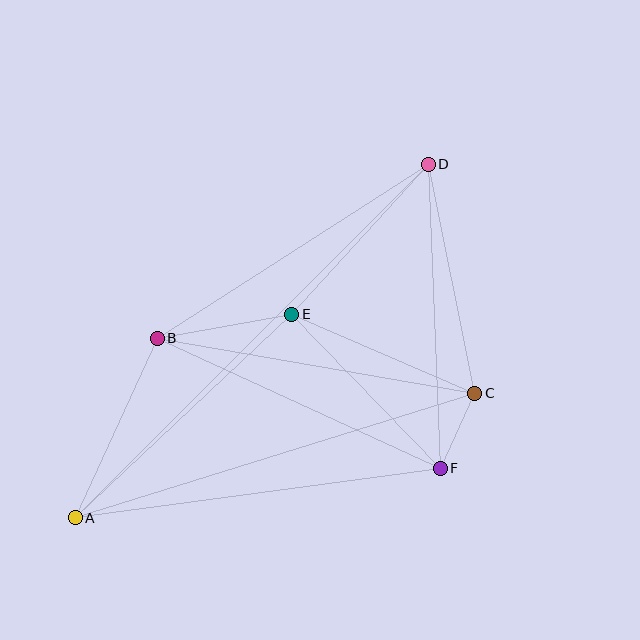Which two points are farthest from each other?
Points A and D are farthest from each other.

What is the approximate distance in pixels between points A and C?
The distance between A and C is approximately 419 pixels.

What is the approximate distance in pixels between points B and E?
The distance between B and E is approximately 137 pixels.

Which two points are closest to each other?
Points C and F are closest to each other.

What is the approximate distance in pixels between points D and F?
The distance between D and F is approximately 304 pixels.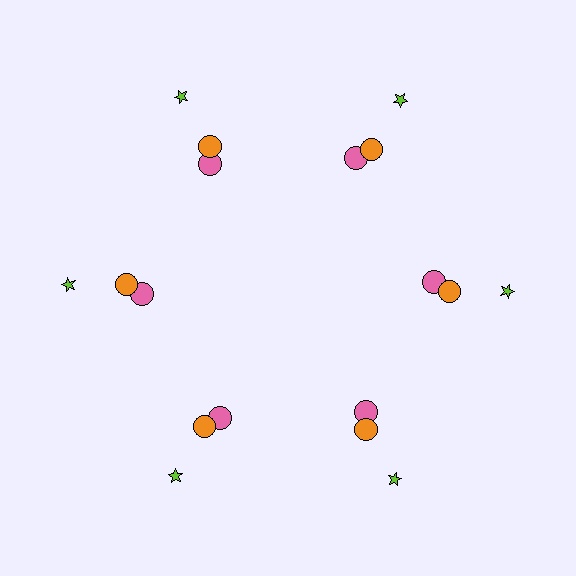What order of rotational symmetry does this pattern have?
This pattern has 6-fold rotational symmetry.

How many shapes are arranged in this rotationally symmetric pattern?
There are 18 shapes, arranged in 6 groups of 3.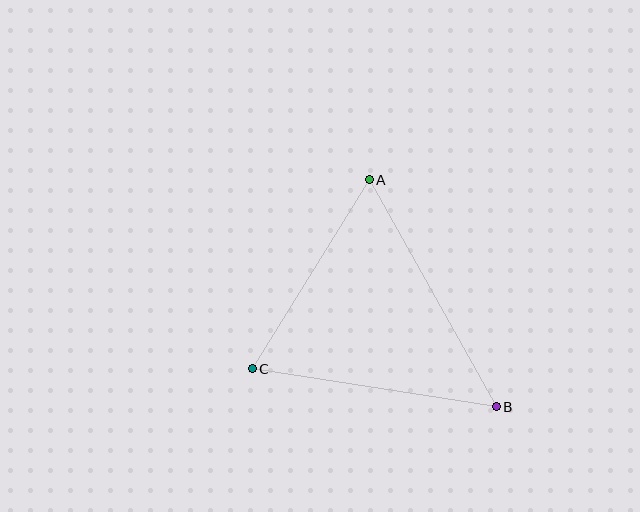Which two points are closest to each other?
Points A and C are closest to each other.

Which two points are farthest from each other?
Points A and B are farthest from each other.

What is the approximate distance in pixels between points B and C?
The distance between B and C is approximately 247 pixels.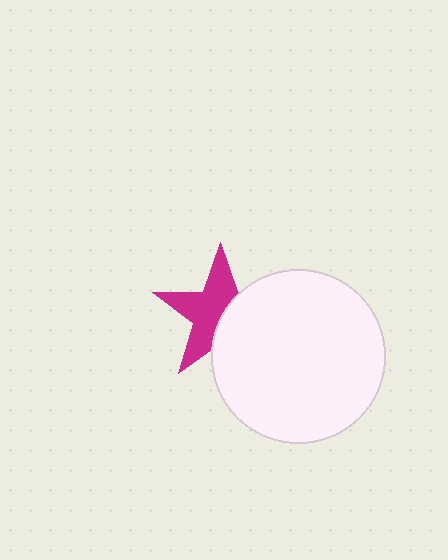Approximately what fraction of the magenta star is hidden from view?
Roughly 43% of the magenta star is hidden behind the white circle.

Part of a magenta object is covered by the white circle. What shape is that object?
It is a star.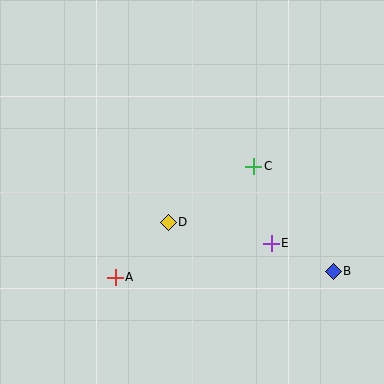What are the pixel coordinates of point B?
Point B is at (333, 271).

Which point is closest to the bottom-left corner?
Point A is closest to the bottom-left corner.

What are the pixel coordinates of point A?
Point A is at (115, 277).